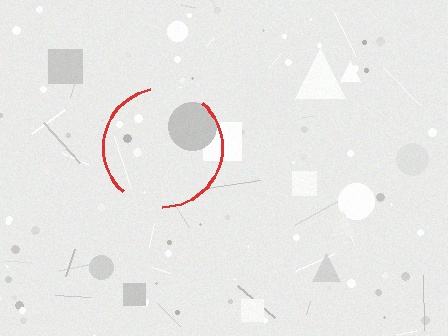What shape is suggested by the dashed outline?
The dashed outline suggests a circle.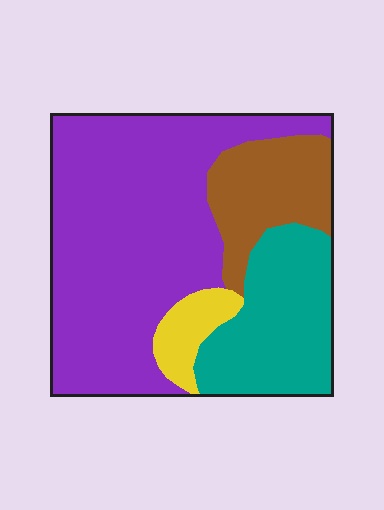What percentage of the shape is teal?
Teal covers roughly 20% of the shape.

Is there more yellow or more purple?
Purple.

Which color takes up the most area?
Purple, at roughly 55%.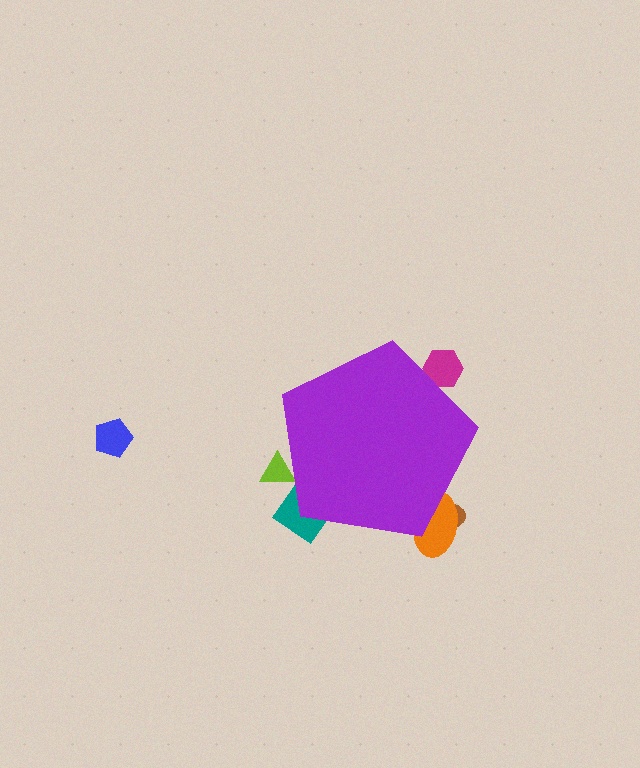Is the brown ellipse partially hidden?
Yes, the brown ellipse is partially hidden behind the purple pentagon.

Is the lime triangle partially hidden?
Yes, the lime triangle is partially hidden behind the purple pentagon.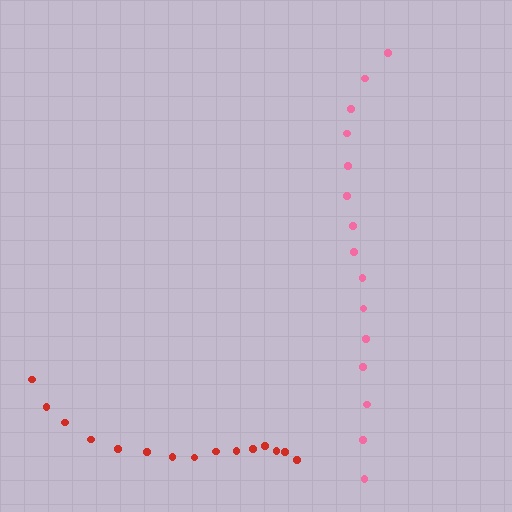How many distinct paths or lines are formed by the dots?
There are 2 distinct paths.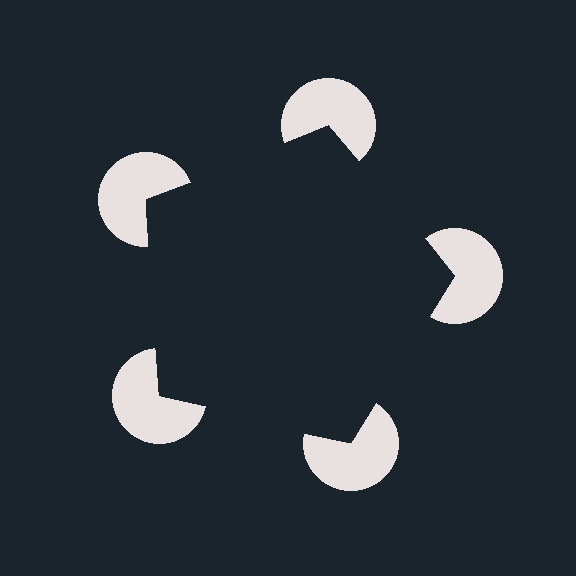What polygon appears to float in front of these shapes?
An illusory pentagon — its edges are inferred from the aligned wedge cuts in the pac-man discs, not physically drawn.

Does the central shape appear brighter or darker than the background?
It typically appears slightly darker than the background, even though no actual brightness change is drawn.